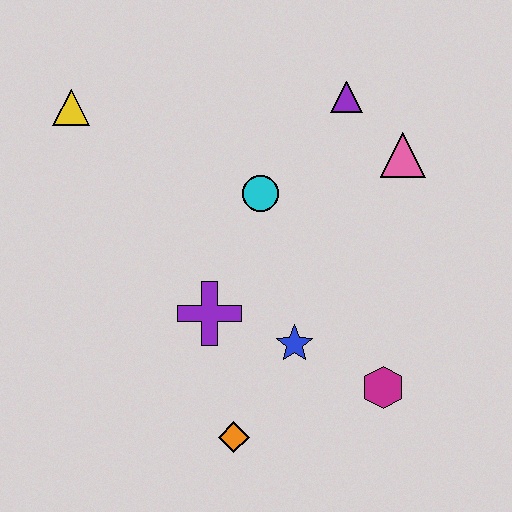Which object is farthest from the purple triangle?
The orange diamond is farthest from the purple triangle.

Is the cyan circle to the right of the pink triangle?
No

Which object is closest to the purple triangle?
The pink triangle is closest to the purple triangle.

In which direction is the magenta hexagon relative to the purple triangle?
The magenta hexagon is below the purple triangle.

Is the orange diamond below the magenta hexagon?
Yes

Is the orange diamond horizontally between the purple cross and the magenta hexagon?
Yes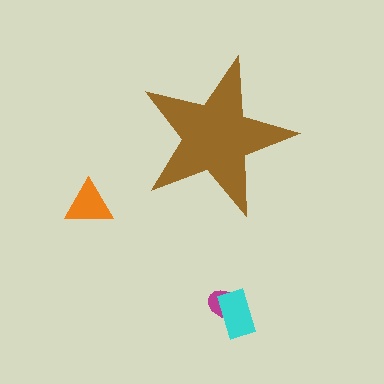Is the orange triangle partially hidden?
No, the orange triangle is fully visible.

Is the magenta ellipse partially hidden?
No, the magenta ellipse is fully visible.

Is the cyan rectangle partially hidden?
No, the cyan rectangle is fully visible.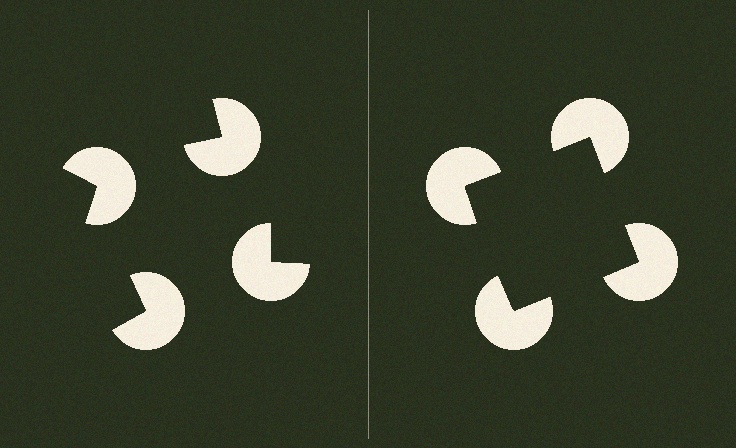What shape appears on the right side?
An illusory square.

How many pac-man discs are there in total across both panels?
8 — 4 on each side.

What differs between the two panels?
The pac-man discs are positioned identically on both sides; only the wedge orientations differ. On the right they align to a square; on the left they are misaligned.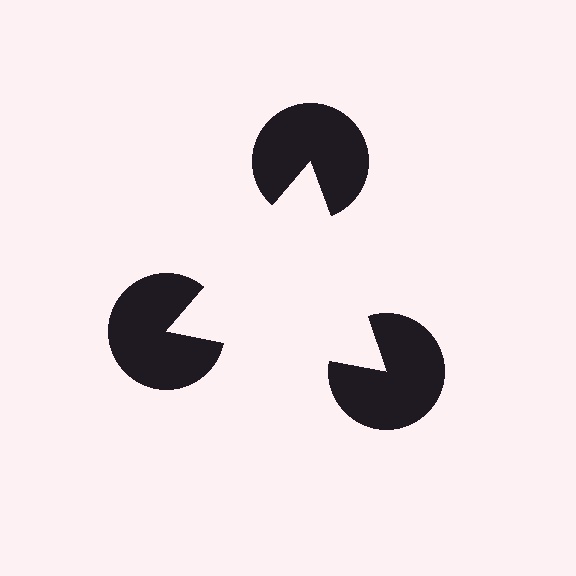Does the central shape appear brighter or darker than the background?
It typically appears slightly brighter than the background, even though no actual brightness change is drawn.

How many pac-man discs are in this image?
There are 3 — one at each vertex of the illusory triangle.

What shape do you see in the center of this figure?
An illusory triangle — its edges are inferred from the aligned wedge cuts in the pac-man discs, not physically drawn.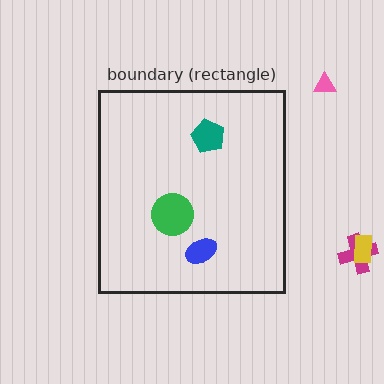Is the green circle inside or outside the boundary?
Inside.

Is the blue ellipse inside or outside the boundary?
Inside.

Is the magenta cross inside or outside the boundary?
Outside.